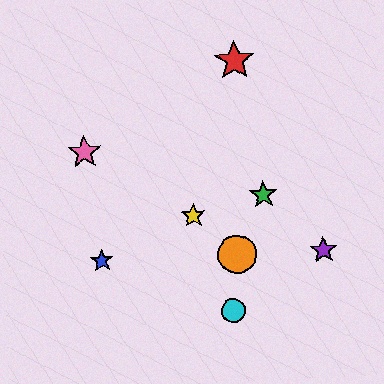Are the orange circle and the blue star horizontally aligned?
Yes, both are at y≈254.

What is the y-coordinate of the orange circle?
The orange circle is at y≈254.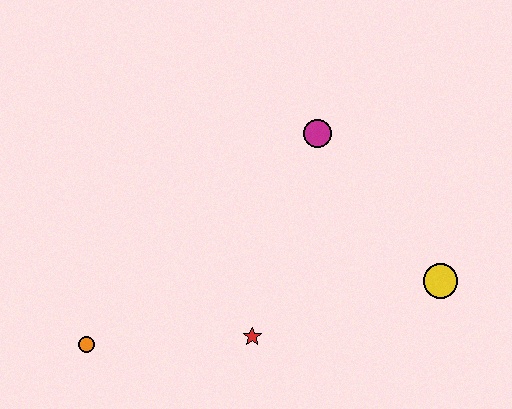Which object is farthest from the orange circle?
The yellow circle is farthest from the orange circle.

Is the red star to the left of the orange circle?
No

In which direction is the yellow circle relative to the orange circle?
The yellow circle is to the right of the orange circle.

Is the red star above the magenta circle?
No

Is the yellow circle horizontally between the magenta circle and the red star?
No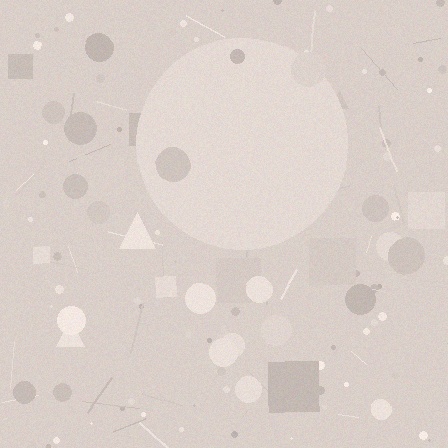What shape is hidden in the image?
A circle is hidden in the image.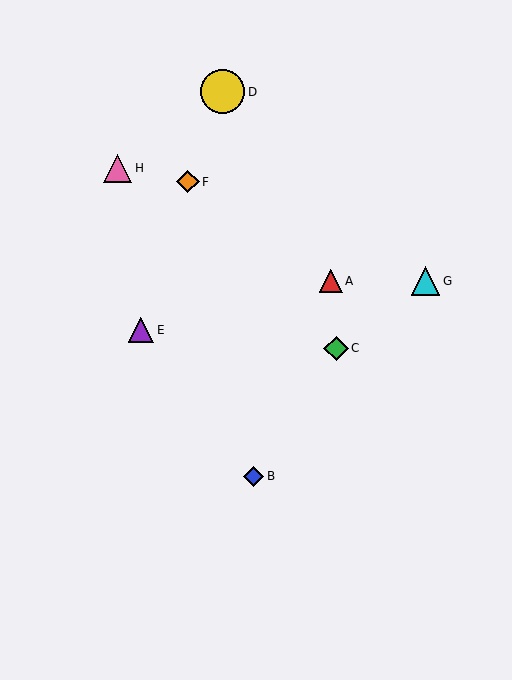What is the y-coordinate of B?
Object B is at y≈476.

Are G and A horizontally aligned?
Yes, both are at y≈281.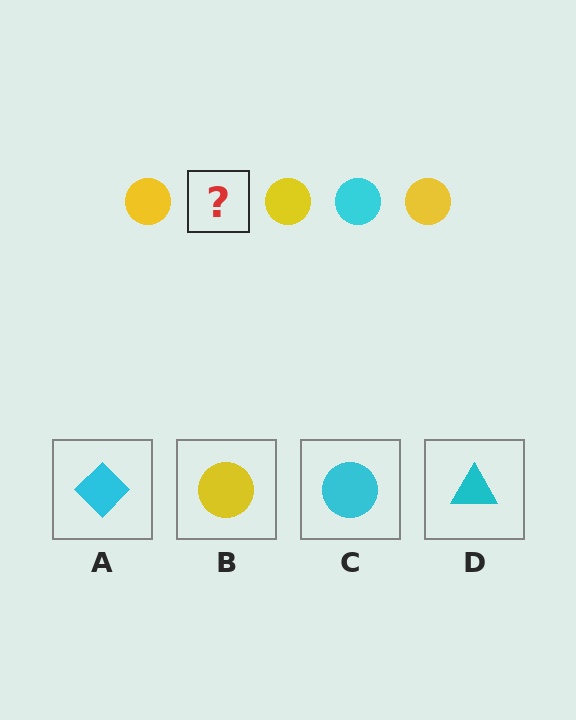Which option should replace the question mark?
Option C.